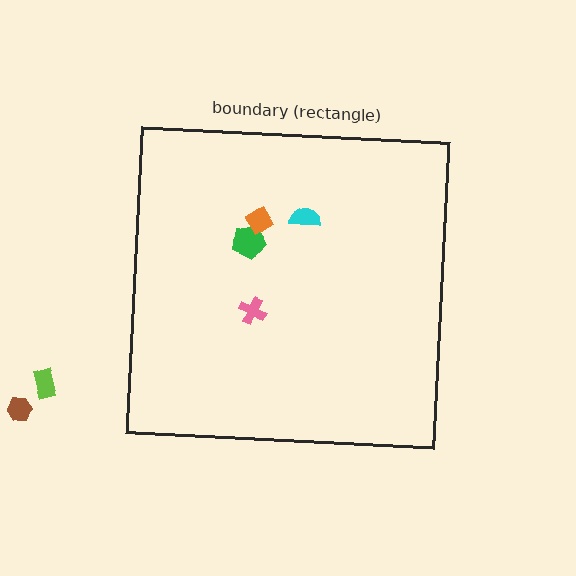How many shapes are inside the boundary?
4 inside, 2 outside.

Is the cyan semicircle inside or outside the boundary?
Inside.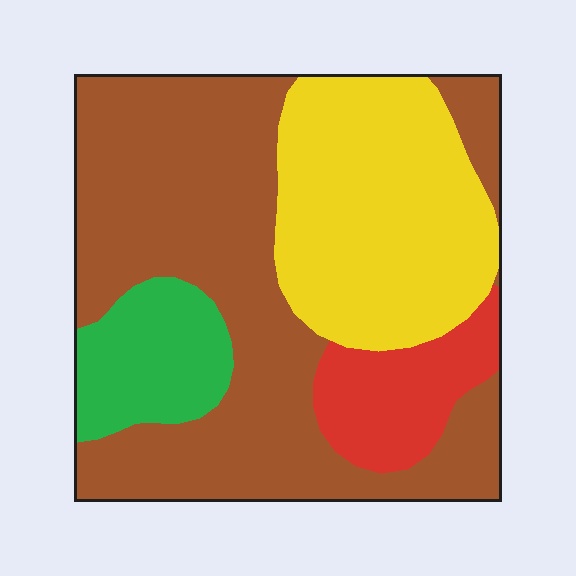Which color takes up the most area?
Brown, at roughly 50%.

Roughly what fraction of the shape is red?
Red covers 10% of the shape.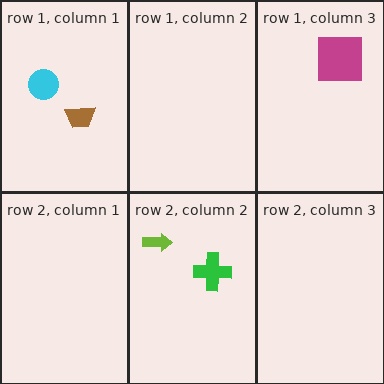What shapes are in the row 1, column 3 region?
The magenta square.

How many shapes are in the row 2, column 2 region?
2.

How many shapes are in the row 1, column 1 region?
2.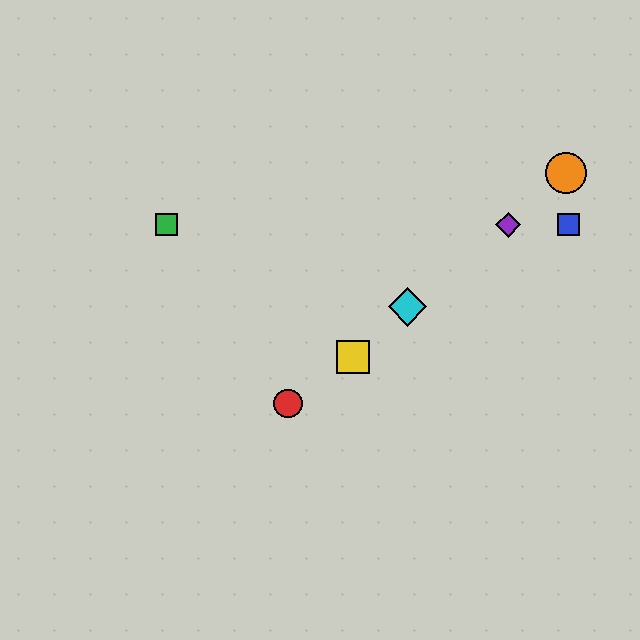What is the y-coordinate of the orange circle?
The orange circle is at y≈173.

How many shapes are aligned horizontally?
3 shapes (the blue square, the green square, the purple diamond) are aligned horizontally.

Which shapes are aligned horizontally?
The blue square, the green square, the purple diamond are aligned horizontally.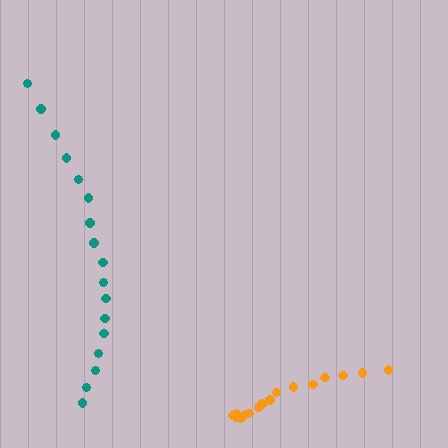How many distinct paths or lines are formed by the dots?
There are 2 distinct paths.